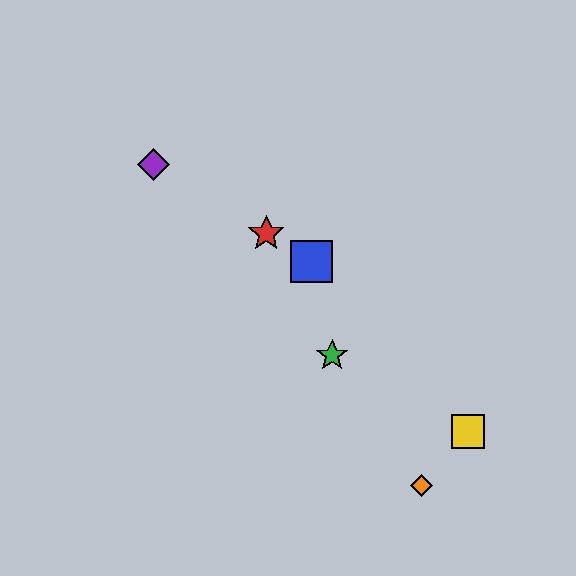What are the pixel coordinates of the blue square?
The blue square is at (311, 261).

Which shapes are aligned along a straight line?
The red star, the blue square, the purple diamond are aligned along a straight line.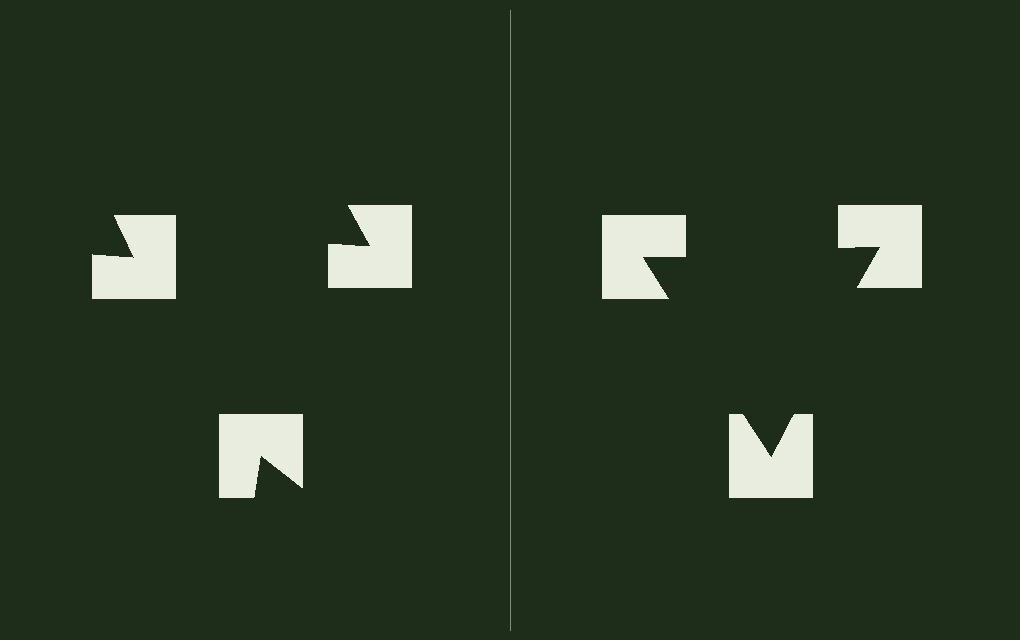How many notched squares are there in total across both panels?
6 — 3 on each side.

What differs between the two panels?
The notched squares are positioned identically on both sides; only the wedge orientations differ. On the right they align to a triangle; on the left they are misaligned.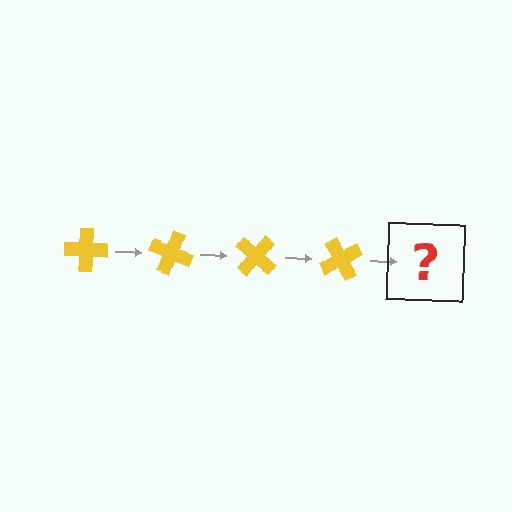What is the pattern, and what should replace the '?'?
The pattern is that the cross rotates 20 degrees each step. The '?' should be a yellow cross rotated 80 degrees.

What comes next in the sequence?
The next element should be a yellow cross rotated 80 degrees.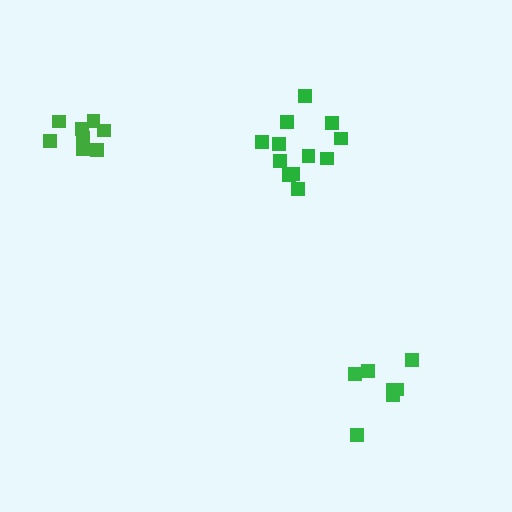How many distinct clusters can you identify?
There are 3 distinct clusters.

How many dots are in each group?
Group 1: 12 dots, Group 2: 7 dots, Group 3: 8 dots (27 total).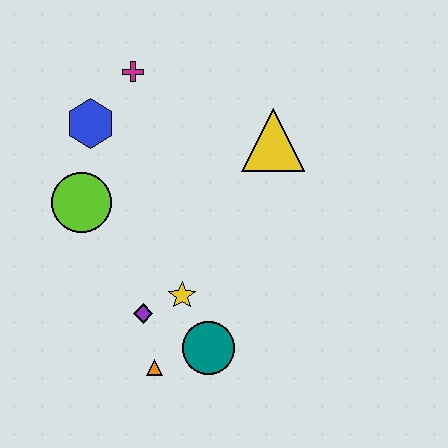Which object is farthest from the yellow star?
The magenta cross is farthest from the yellow star.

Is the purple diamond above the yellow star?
No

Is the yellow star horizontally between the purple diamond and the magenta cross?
No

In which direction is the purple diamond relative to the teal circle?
The purple diamond is to the left of the teal circle.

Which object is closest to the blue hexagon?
The magenta cross is closest to the blue hexagon.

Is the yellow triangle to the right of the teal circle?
Yes